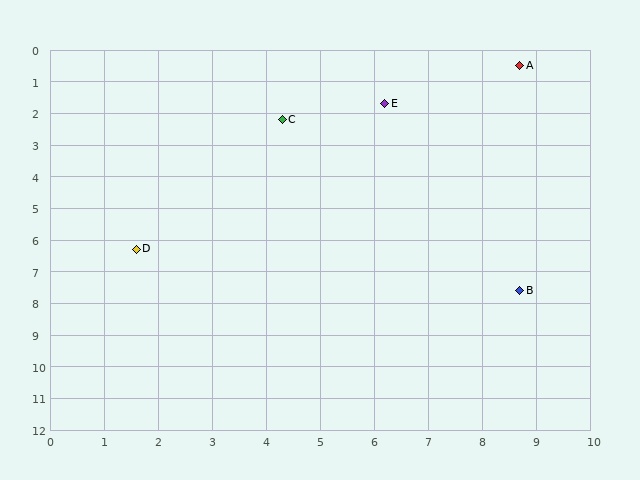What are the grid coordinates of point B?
Point B is at approximately (8.7, 7.6).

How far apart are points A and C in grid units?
Points A and C are about 4.7 grid units apart.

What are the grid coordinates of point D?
Point D is at approximately (1.6, 6.3).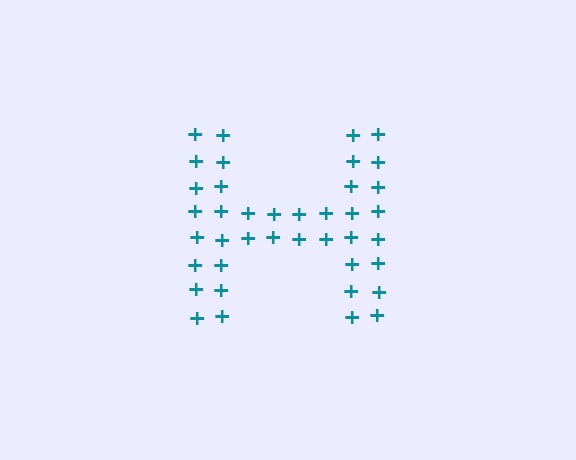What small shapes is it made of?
It is made of small plus signs.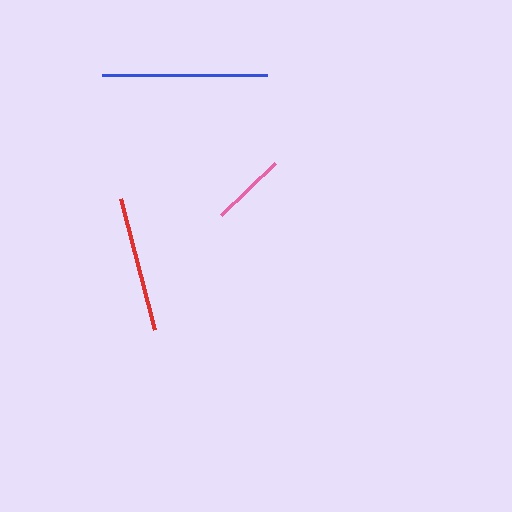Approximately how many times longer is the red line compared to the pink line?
The red line is approximately 1.8 times the length of the pink line.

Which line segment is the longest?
The blue line is the longest at approximately 165 pixels.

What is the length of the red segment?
The red segment is approximately 136 pixels long.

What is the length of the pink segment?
The pink segment is approximately 74 pixels long.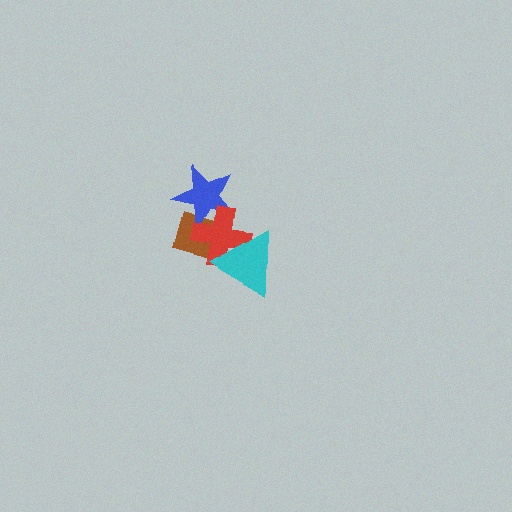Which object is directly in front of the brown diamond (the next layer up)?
The blue star is directly in front of the brown diamond.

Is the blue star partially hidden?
Yes, it is partially covered by another shape.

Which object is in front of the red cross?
The cyan triangle is in front of the red cross.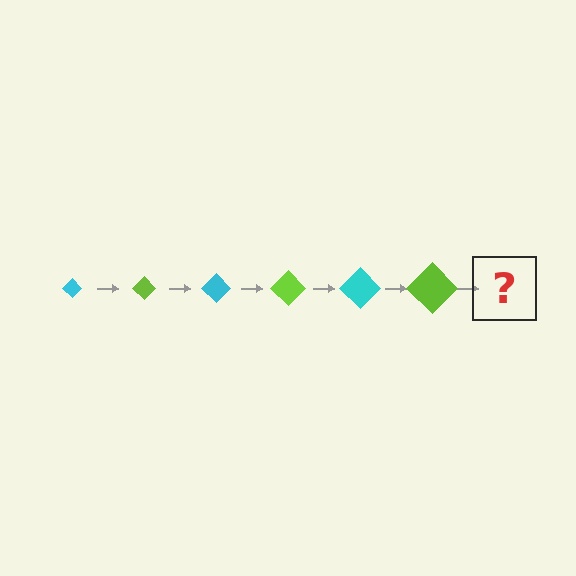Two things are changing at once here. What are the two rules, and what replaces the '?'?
The two rules are that the diamond grows larger each step and the color cycles through cyan and lime. The '?' should be a cyan diamond, larger than the previous one.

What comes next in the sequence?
The next element should be a cyan diamond, larger than the previous one.